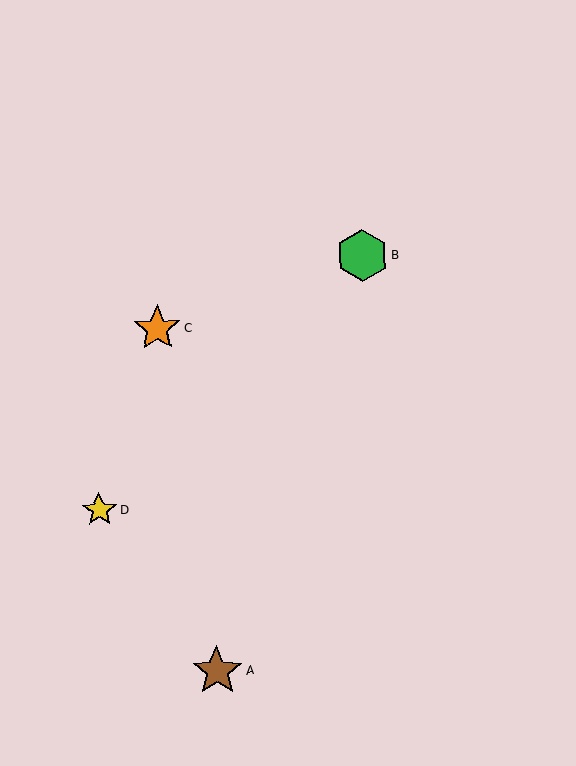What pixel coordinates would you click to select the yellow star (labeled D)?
Click at (99, 510) to select the yellow star D.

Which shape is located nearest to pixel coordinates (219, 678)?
The brown star (labeled A) at (217, 671) is nearest to that location.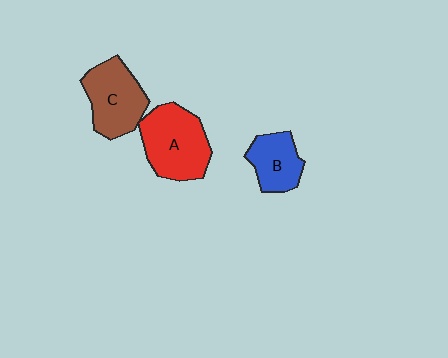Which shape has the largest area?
Shape A (red).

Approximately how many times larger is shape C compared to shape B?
Approximately 1.4 times.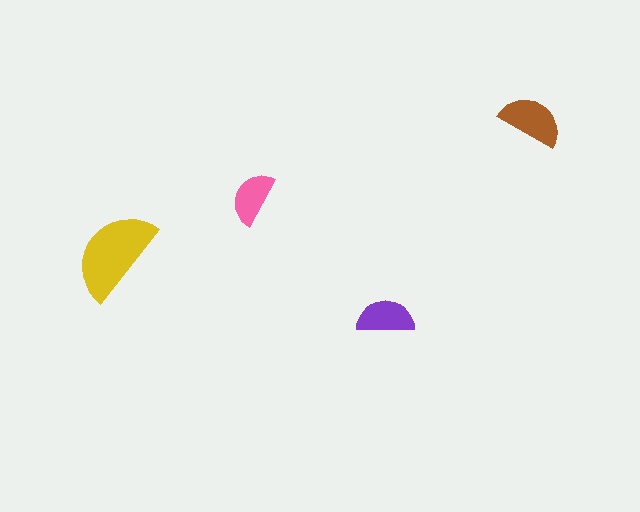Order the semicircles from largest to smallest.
the yellow one, the brown one, the purple one, the pink one.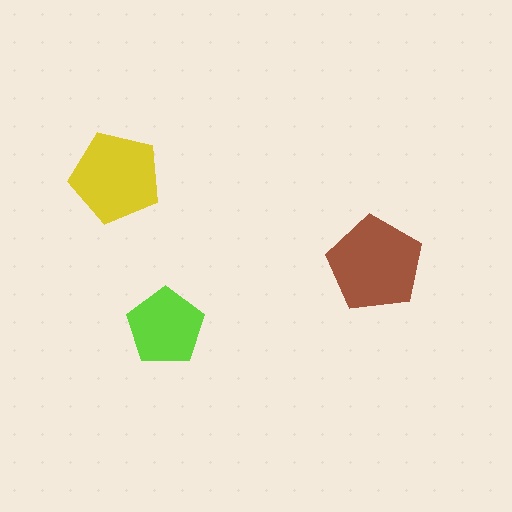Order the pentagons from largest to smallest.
the brown one, the yellow one, the lime one.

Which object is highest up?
The yellow pentagon is topmost.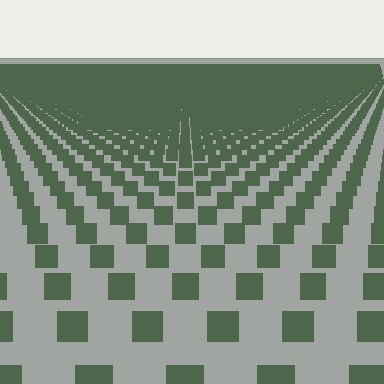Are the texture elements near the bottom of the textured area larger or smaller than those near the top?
Larger. Near the bottom, elements are closer to the viewer and appear at a bigger on-screen size.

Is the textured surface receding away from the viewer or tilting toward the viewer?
The surface is receding away from the viewer. Texture elements get smaller and denser toward the top.